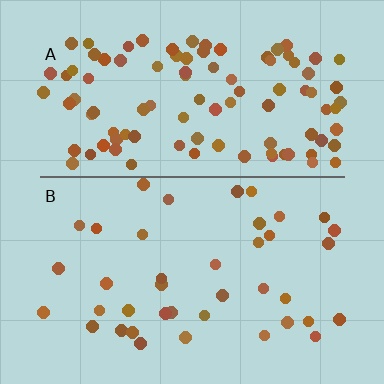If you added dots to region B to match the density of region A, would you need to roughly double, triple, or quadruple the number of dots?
Approximately triple.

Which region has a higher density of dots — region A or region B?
A (the top).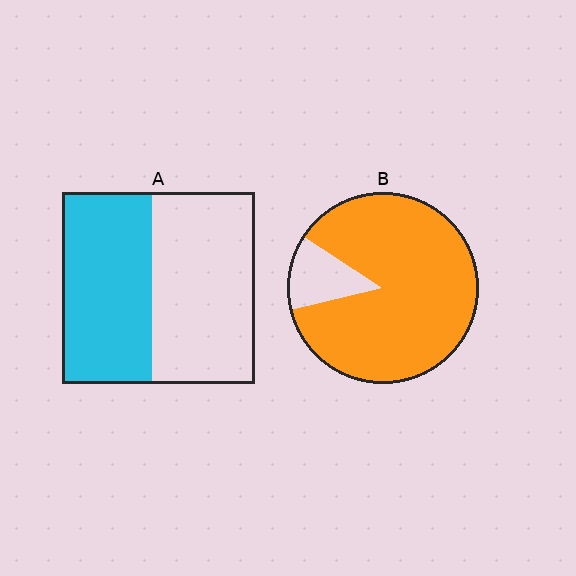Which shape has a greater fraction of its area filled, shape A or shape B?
Shape B.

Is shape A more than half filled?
Roughly half.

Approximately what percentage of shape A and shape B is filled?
A is approximately 45% and B is approximately 85%.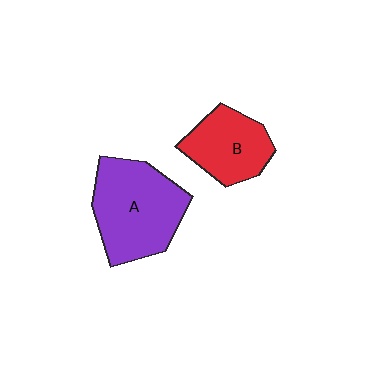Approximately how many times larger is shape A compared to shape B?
Approximately 1.5 times.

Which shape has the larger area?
Shape A (purple).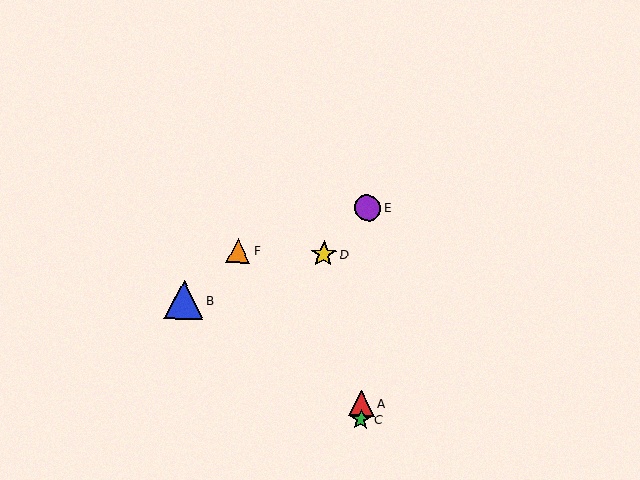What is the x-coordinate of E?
Object E is at x≈367.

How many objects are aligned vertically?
3 objects (A, C, E) are aligned vertically.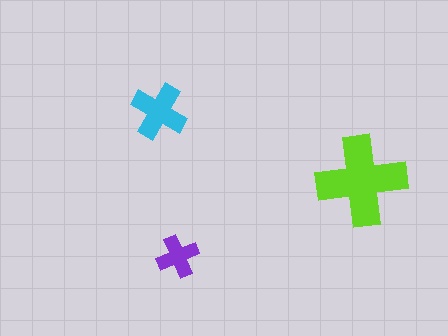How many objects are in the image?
There are 3 objects in the image.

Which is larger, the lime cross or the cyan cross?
The lime one.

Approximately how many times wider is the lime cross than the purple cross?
About 2 times wider.